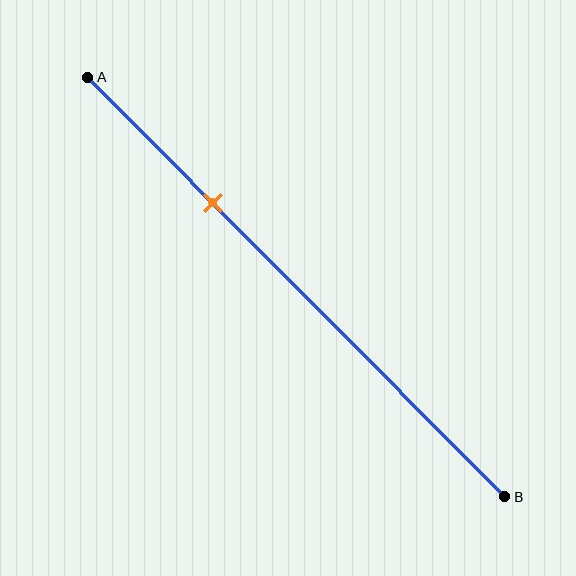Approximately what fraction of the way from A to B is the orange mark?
The orange mark is approximately 30% of the way from A to B.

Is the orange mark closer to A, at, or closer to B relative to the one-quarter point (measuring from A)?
The orange mark is closer to point B than the one-quarter point of segment AB.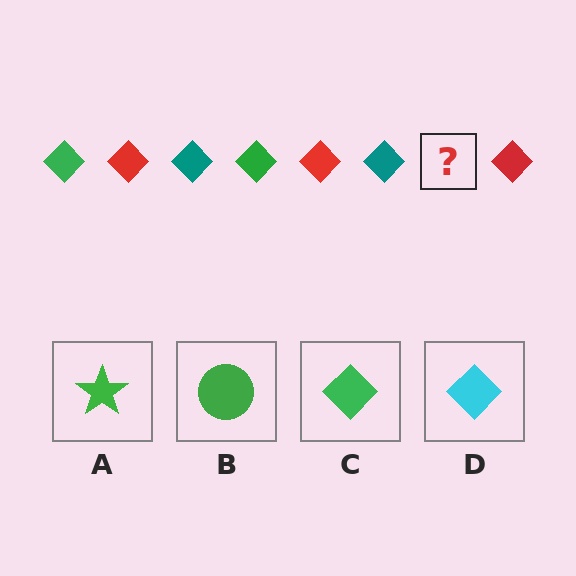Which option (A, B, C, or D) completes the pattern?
C.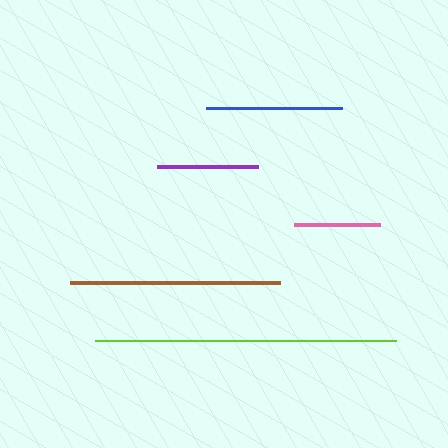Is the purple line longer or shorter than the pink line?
The purple line is longer than the pink line.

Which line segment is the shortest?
The pink line is the shortest at approximately 86 pixels.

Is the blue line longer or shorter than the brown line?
The brown line is longer than the blue line.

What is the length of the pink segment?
The pink segment is approximately 86 pixels long.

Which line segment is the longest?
The lime line is the longest at approximately 302 pixels.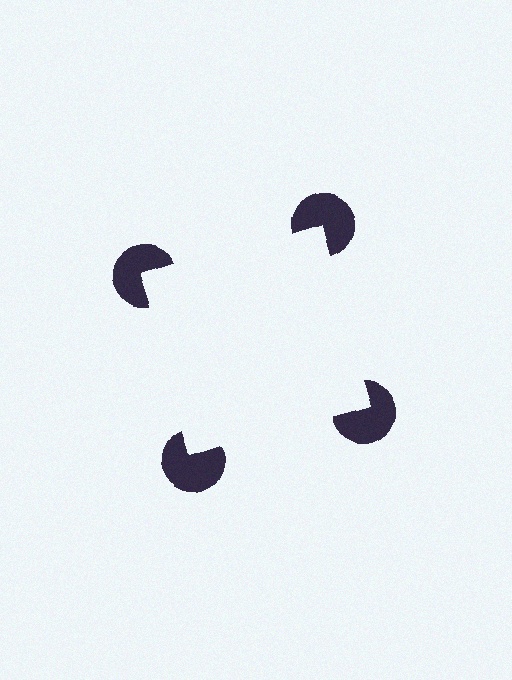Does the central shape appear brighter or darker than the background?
It typically appears slightly brighter than the background, even though no actual brightness change is drawn.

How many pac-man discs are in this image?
There are 4 — one at each vertex of the illusory square.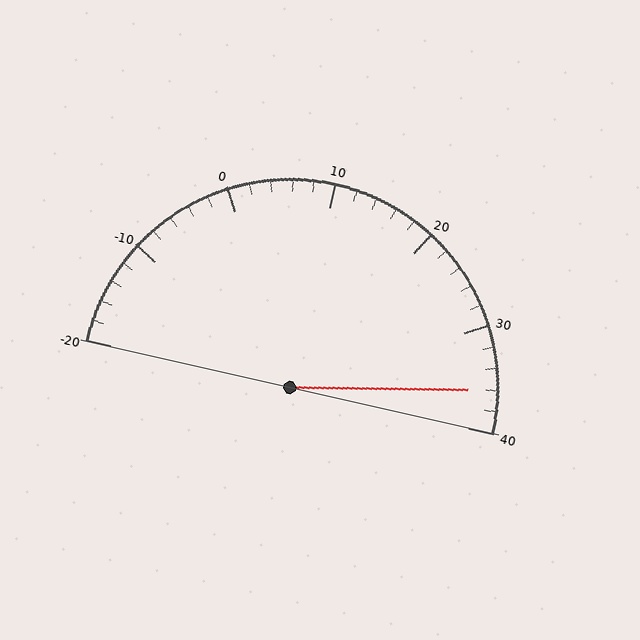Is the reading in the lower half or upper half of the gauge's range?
The reading is in the upper half of the range (-20 to 40).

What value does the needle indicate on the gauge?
The needle indicates approximately 36.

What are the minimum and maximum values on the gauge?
The gauge ranges from -20 to 40.